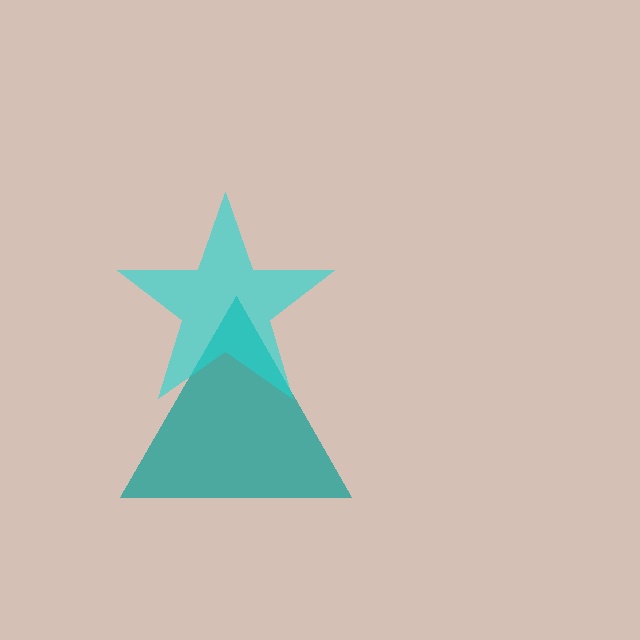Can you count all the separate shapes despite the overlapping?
Yes, there are 2 separate shapes.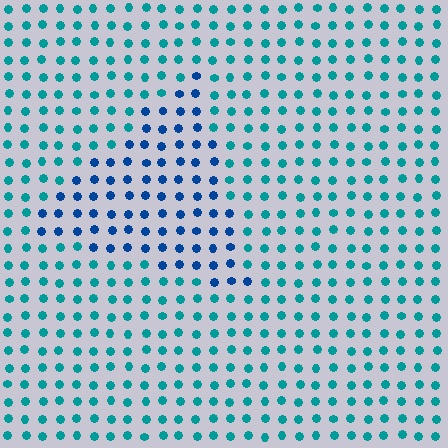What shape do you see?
I see a triangle.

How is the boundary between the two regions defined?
The boundary is defined purely by a slight shift in hue (about 35 degrees). Spacing, size, and orientation are identical on both sides.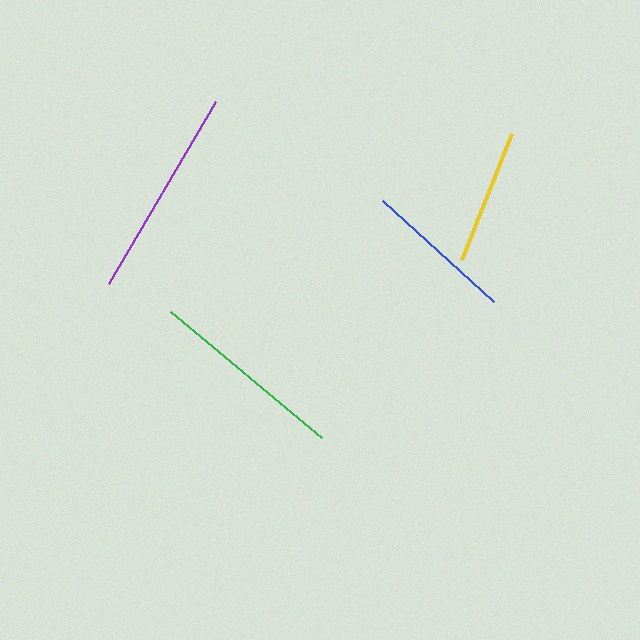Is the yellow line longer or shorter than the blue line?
The blue line is longer than the yellow line.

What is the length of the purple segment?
The purple segment is approximately 211 pixels long.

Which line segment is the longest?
The purple line is the longest at approximately 211 pixels.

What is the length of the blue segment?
The blue segment is approximately 150 pixels long.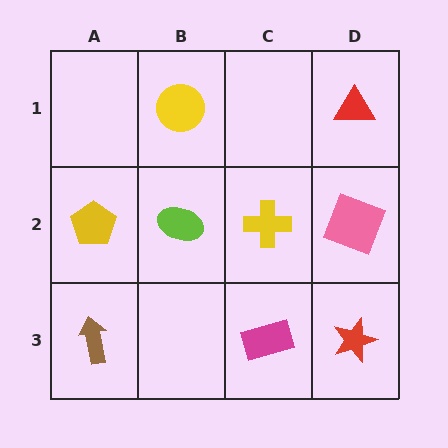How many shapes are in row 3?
3 shapes.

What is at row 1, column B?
A yellow circle.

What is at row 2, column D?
A pink square.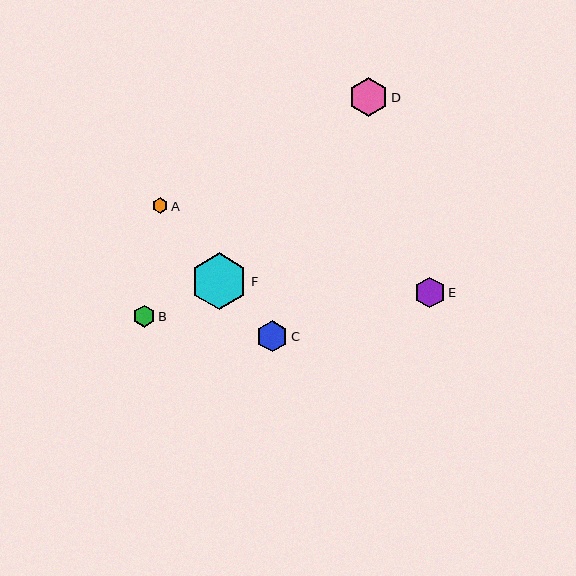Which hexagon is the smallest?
Hexagon A is the smallest with a size of approximately 16 pixels.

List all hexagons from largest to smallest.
From largest to smallest: F, D, C, E, B, A.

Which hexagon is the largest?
Hexagon F is the largest with a size of approximately 57 pixels.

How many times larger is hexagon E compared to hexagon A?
Hexagon E is approximately 2.0 times the size of hexagon A.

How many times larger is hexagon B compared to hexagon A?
Hexagon B is approximately 1.4 times the size of hexagon A.